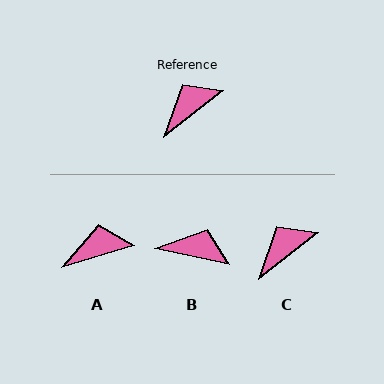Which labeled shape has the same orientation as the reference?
C.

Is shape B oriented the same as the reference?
No, it is off by about 51 degrees.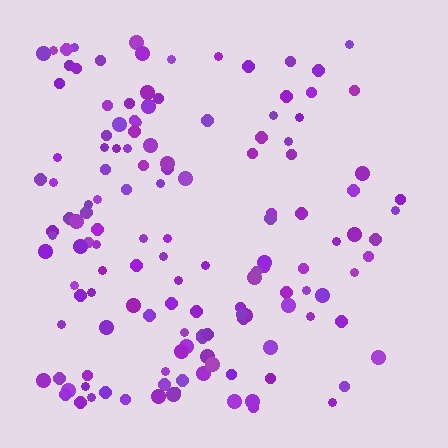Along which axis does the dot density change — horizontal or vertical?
Horizontal.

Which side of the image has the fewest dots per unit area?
The right.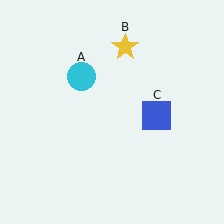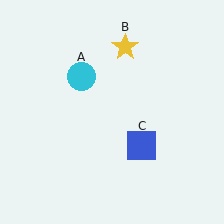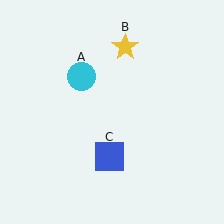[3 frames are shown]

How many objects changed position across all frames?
1 object changed position: blue square (object C).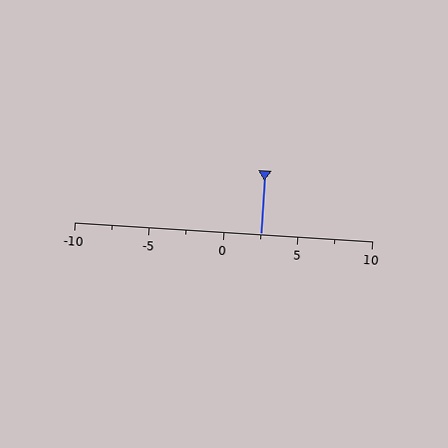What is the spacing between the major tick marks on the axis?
The major ticks are spaced 5 apart.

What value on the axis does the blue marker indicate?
The marker indicates approximately 2.5.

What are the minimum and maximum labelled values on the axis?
The axis runs from -10 to 10.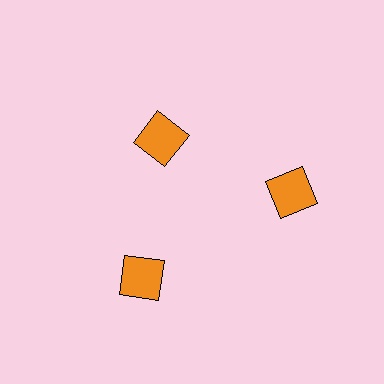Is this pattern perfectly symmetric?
No. The 3 orange squares are arranged in a ring, but one element near the 11 o'clock position is pulled inward toward the center, breaking the 3-fold rotational symmetry.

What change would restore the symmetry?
The symmetry would be restored by moving it outward, back onto the ring so that all 3 squares sit at equal angles and equal distance from the center.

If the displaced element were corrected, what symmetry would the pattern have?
It would have 3-fold rotational symmetry — the pattern would map onto itself every 120 degrees.